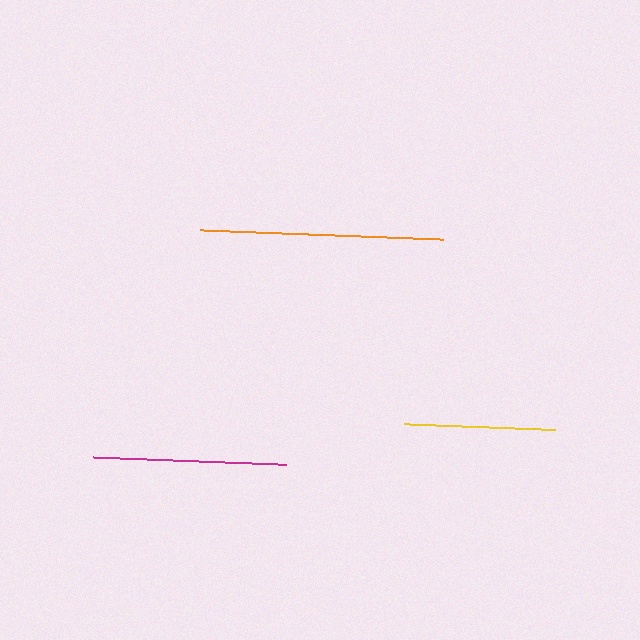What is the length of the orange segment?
The orange segment is approximately 243 pixels long.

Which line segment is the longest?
The orange line is the longest at approximately 243 pixels.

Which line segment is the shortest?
The yellow line is the shortest at approximately 151 pixels.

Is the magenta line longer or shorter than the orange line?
The orange line is longer than the magenta line.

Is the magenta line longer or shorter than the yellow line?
The magenta line is longer than the yellow line.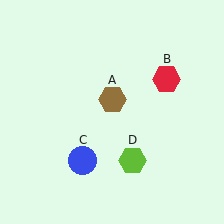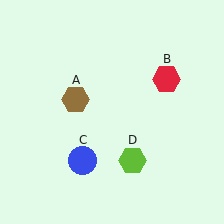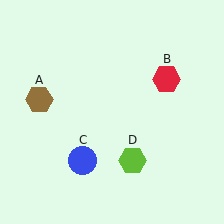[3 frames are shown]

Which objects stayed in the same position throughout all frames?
Red hexagon (object B) and blue circle (object C) and lime hexagon (object D) remained stationary.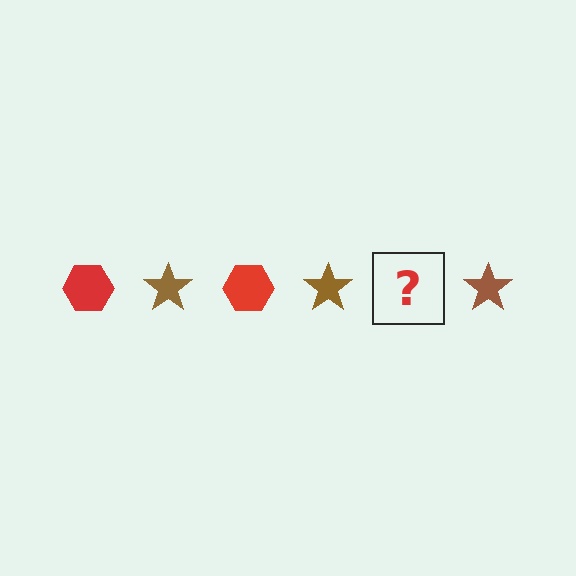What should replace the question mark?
The question mark should be replaced with a red hexagon.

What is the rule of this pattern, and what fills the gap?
The rule is that the pattern alternates between red hexagon and brown star. The gap should be filled with a red hexagon.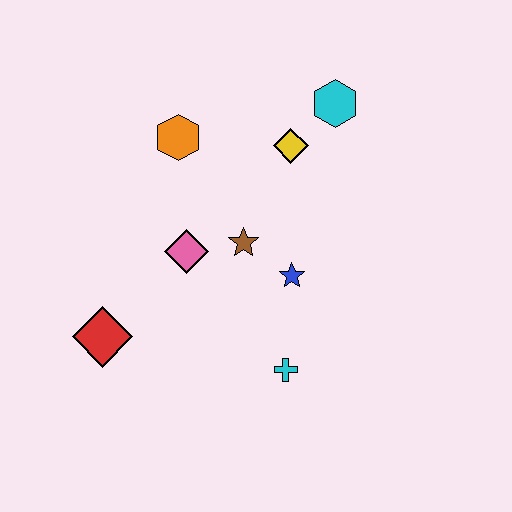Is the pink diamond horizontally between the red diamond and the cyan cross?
Yes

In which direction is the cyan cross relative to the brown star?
The cyan cross is below the brown star.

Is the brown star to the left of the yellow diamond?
Yes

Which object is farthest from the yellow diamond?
The red diamond is farthest from the yellow diamond.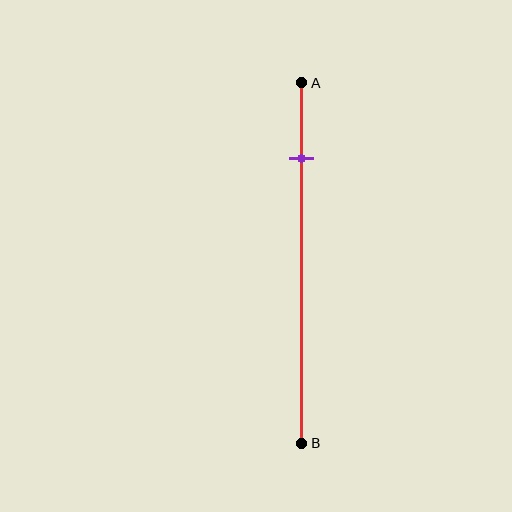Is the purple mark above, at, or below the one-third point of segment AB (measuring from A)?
The purple mark is above the one-third point of segment AB.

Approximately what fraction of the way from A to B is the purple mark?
The purple mark is approximately 20% of the way from A to B.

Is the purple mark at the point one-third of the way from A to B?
No, the mark is at about 20% from A, not at the 33% one-third point.